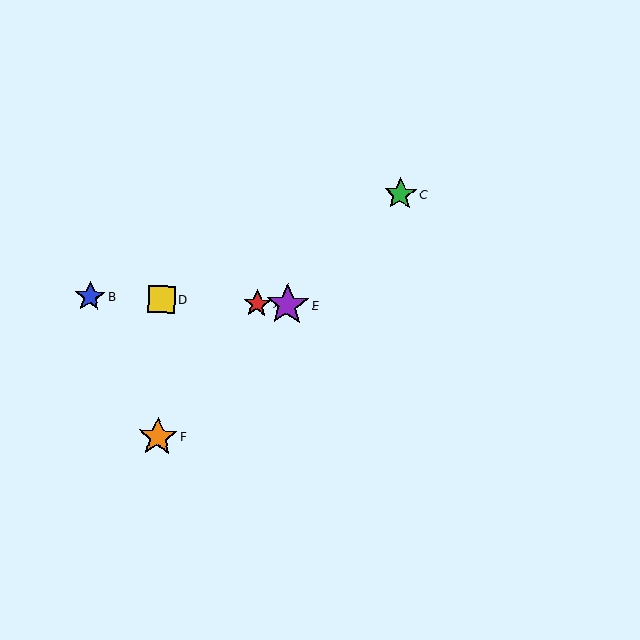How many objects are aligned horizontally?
4 objects (A, B, D, E) are aligned horizontally.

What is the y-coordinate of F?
Object F is at y≈437.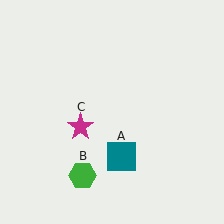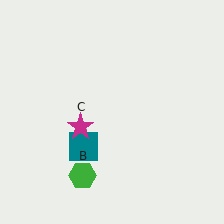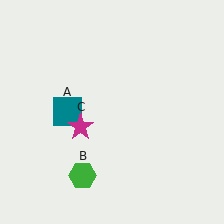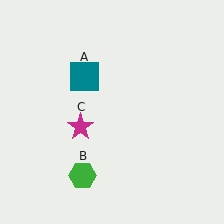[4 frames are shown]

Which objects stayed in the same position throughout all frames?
Green hexagon (object B) and magenta star (object C) remained stationary.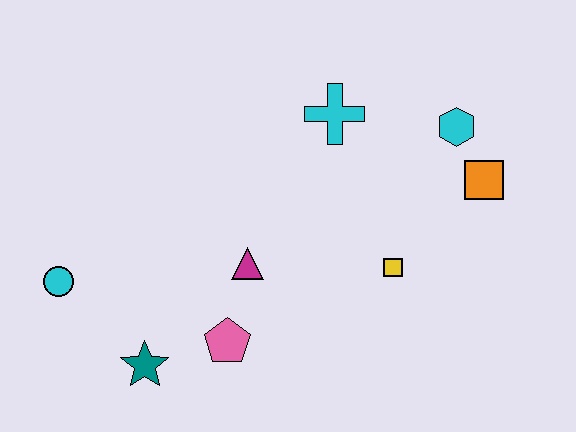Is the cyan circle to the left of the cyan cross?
Yes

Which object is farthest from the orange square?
The cyan circle is farthest from the orange square.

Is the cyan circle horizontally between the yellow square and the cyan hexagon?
No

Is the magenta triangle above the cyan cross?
No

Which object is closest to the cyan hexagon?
The orange square is closest to the cyan hexagon.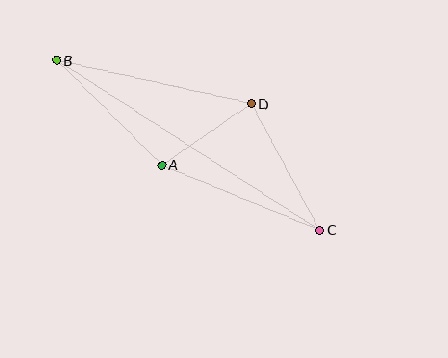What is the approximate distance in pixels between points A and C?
The distance between A and C is approximately 171 pixels.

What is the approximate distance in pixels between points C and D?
The distance between C and D is approximately 143 pixels.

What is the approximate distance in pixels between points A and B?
The distance between A and B is approximately 148 pixels.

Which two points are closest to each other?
Points A and D are closest to each other.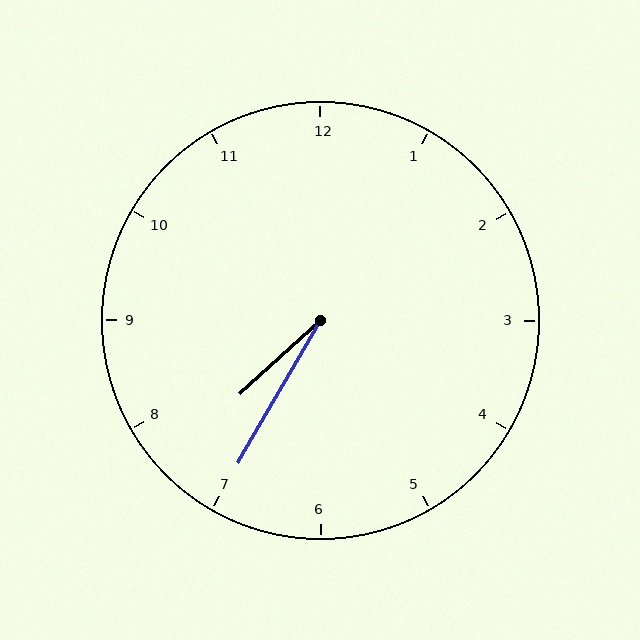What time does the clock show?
7:35.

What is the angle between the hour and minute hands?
Approximately 18 degrees.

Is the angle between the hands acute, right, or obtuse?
It is acute.